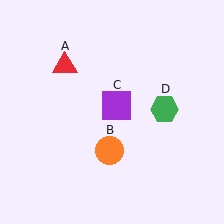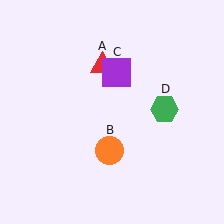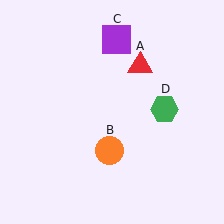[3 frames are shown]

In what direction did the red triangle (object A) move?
The red triangle (object A) moved right.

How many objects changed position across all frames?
2 objects changed position: red triangle (object A), purple square (object C).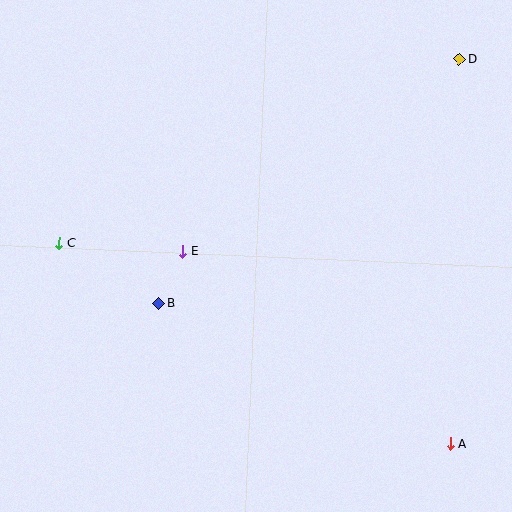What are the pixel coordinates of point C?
Point C is at (59, 243).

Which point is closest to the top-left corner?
Point C is closest to the top-left corner.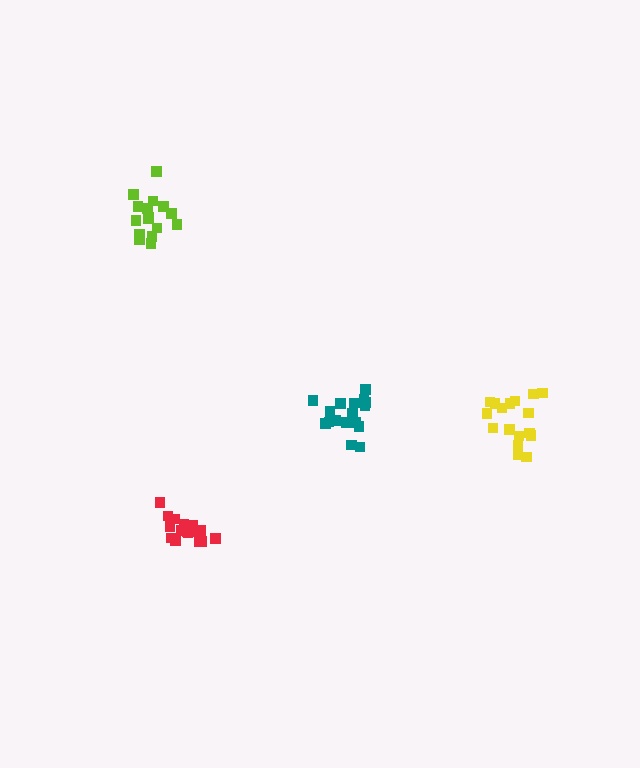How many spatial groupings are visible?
There are 4 spatial groupings.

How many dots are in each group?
Group 1: 16 dots, Group 2: 16 dots, Group 3: 17 dots, Group 4: 17 dots (66 total).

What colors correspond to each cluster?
The clusters are colored: red, lime, yellow, teal.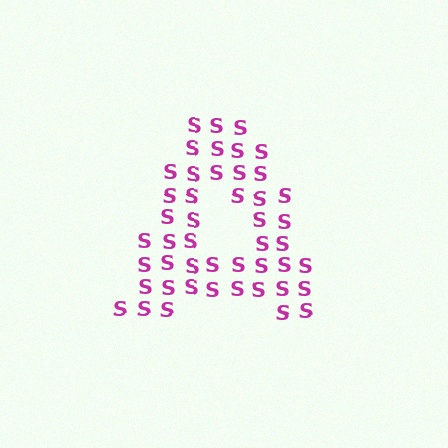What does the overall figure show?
The overall figure shows the letter A.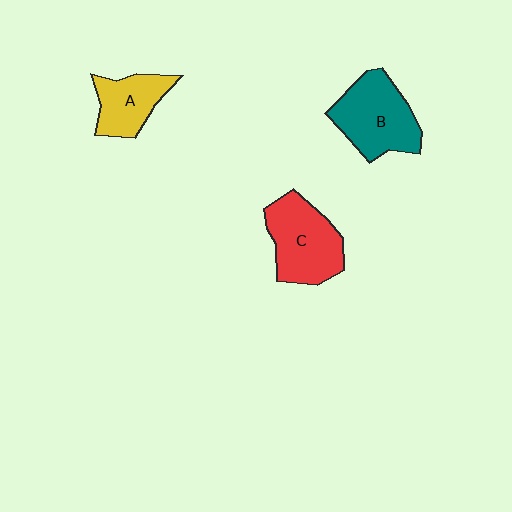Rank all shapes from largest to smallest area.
From largest to smallest: B (teal), C (red), A (yellow).